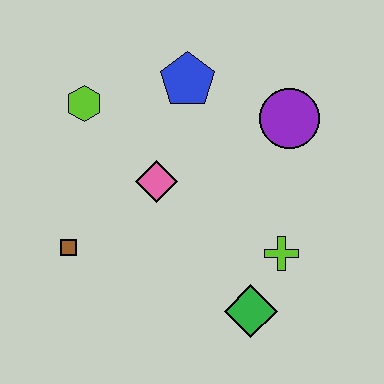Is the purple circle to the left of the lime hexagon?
No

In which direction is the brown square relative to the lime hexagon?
The brown square is below the lime hexagon.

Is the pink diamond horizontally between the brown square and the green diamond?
Yes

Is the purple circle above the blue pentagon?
No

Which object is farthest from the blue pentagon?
The green diamond is farthest from the blue pentagon.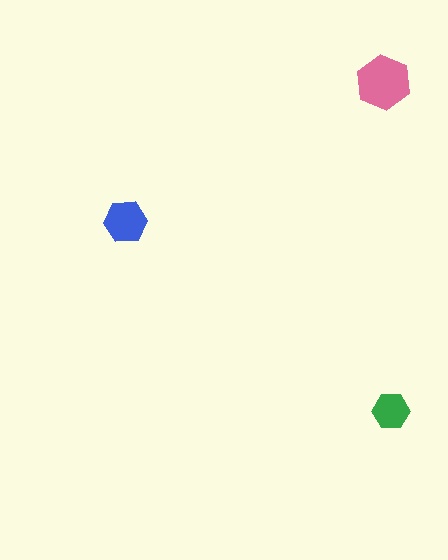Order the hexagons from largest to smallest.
the pink one, the blue one, the green one.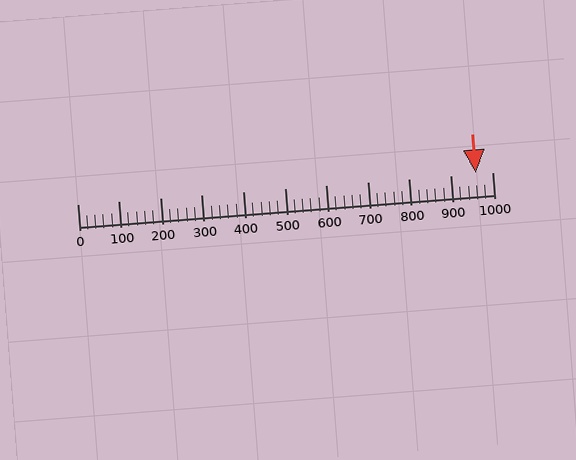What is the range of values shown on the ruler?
The ruler shows values from 0 to 1000.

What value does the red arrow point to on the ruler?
The red arrow points to approximately 960.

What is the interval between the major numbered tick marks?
The major tick marks are spaced 100 units apart.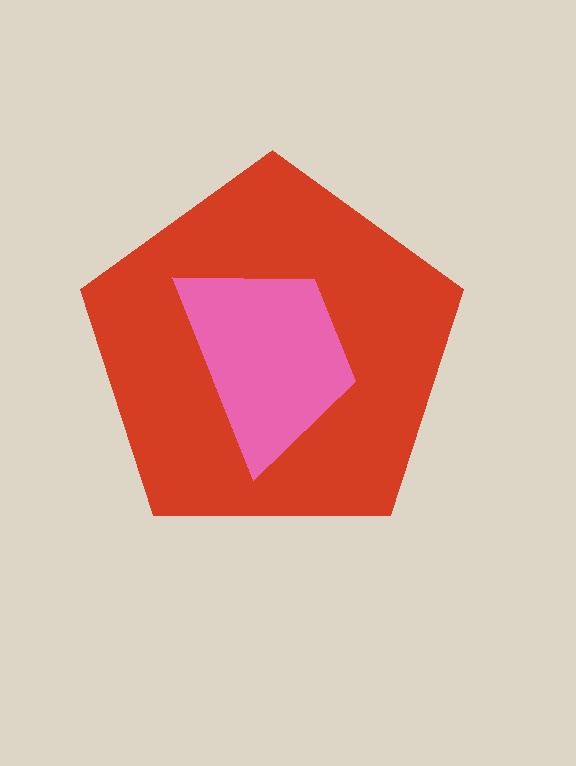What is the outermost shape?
The red pentagon.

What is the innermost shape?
The pink trapezoid.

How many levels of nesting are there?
2.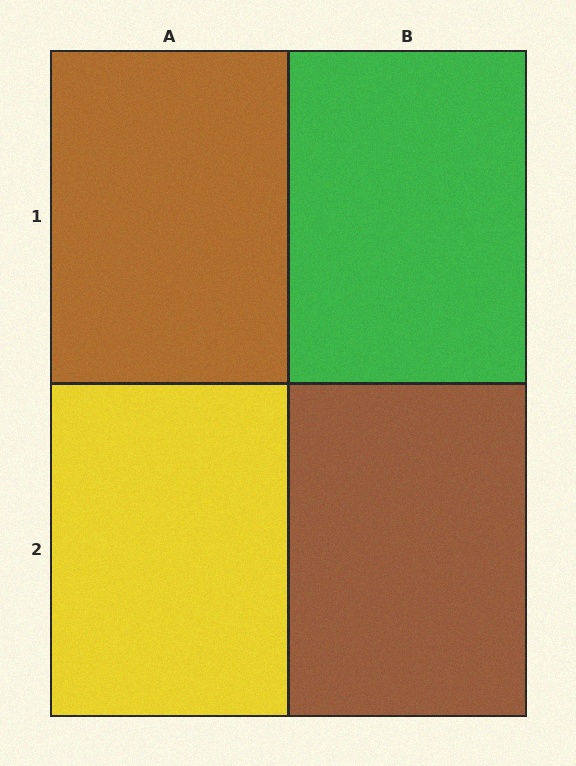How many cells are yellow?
1 cell is yellow.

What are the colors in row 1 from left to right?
Brown, green.